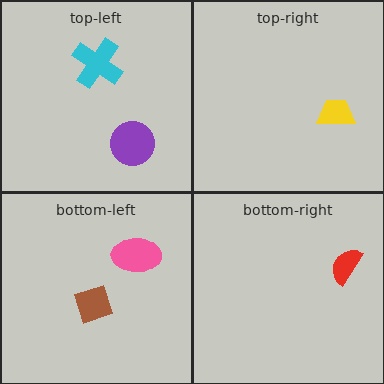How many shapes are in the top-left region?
2.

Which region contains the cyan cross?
The top-left region.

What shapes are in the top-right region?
The yellow trapezoid.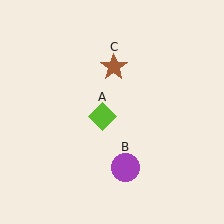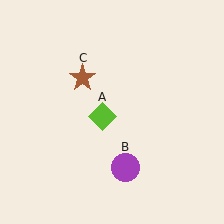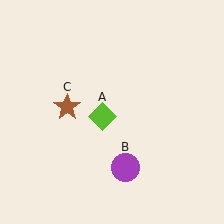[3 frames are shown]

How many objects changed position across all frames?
1 object changed position: brown star (object C).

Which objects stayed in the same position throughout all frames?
Lime diamond (object A) and purple circle (object B) remained stationary.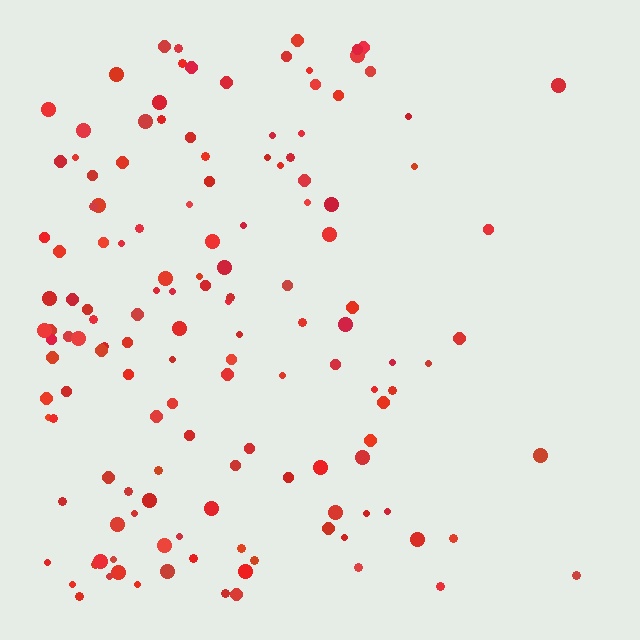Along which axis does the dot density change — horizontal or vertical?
Horizontal.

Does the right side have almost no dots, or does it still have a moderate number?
Still a moderate number, just noticeably fewer than the left.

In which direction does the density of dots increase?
From right to left, with the left side densest.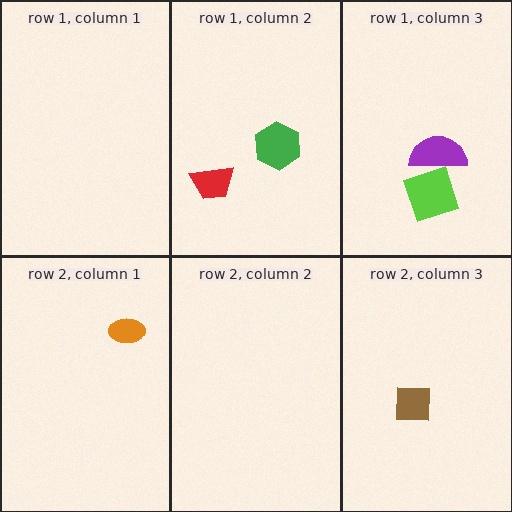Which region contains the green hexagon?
The row 1, column 2 region.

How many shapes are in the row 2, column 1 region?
1.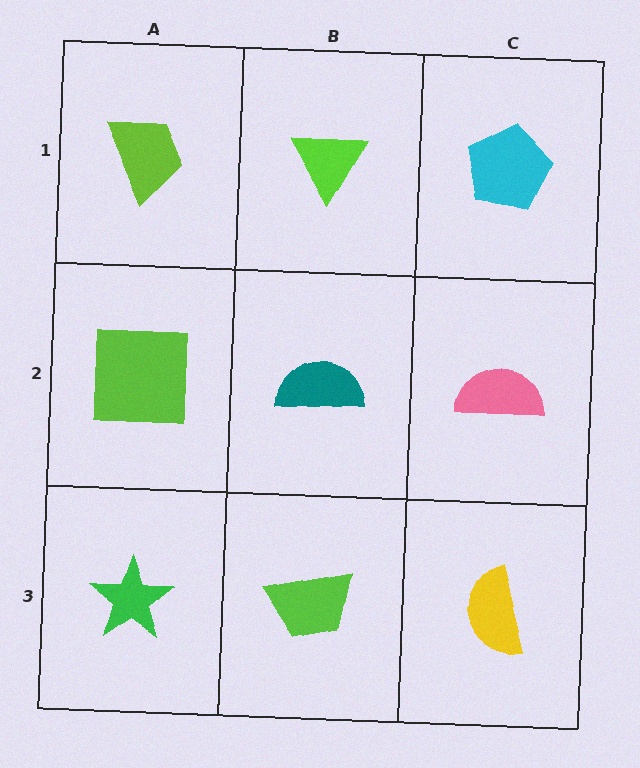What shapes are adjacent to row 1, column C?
A pink semicircle (row 2, column C), a lime triangle (row 1, column B).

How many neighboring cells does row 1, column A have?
2.